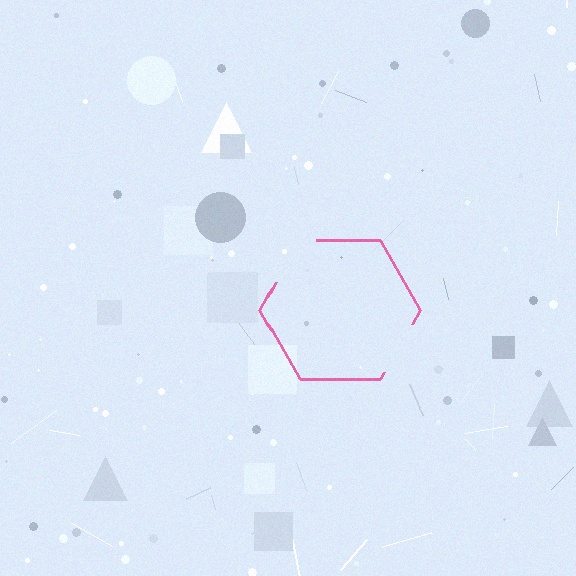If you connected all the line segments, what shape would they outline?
They would outline a hexagon.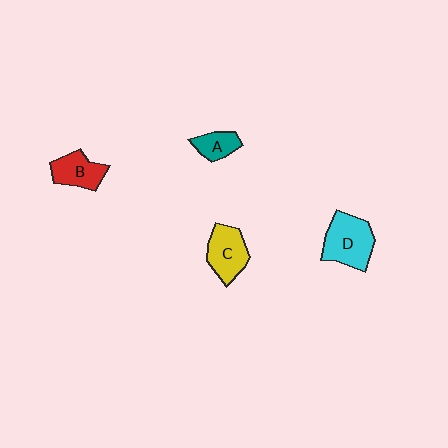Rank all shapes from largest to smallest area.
From largest to smallest: D (cyan), C (yellow), B (red), A (teal).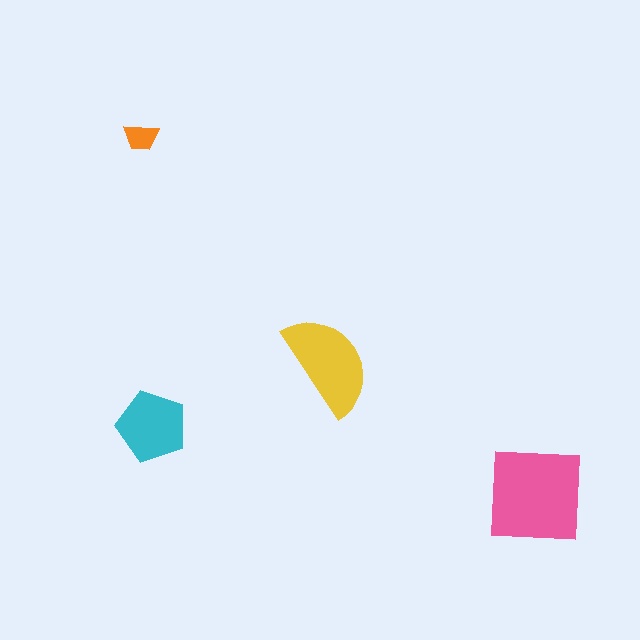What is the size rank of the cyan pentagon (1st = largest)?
3rd.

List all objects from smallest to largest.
The orange trapezoid, the cyan pentagon, the yellow semicircle, the pink square.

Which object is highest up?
The orange trapezoid is topmost.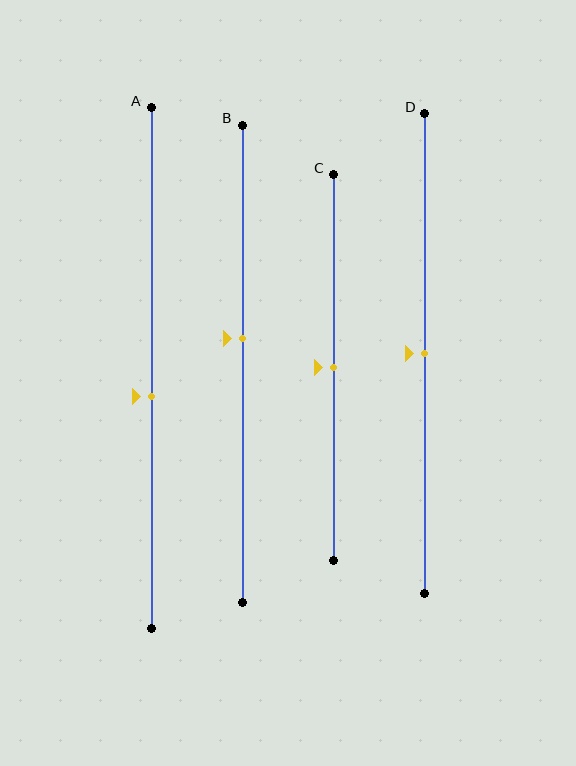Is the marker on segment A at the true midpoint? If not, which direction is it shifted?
No, the marker on segment A is shifted downward by about 5% of the segment length.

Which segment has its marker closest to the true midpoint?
Segment C has its marker closest to the true midpoint.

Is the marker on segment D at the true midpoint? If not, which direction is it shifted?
Yes, the marker on segment D is at the true midpoint.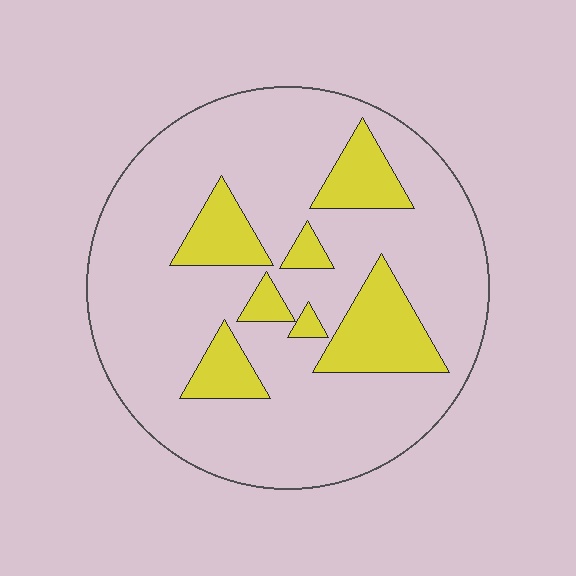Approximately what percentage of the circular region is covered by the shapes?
Approximately 20%.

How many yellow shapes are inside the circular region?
7.